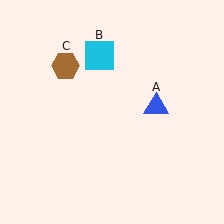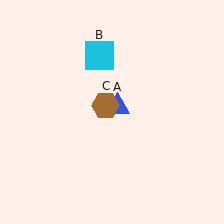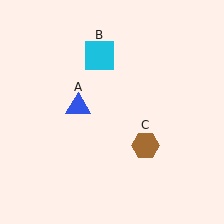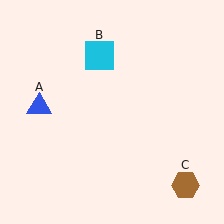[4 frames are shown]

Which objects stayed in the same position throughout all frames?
Cyan square (object B) remained stationary.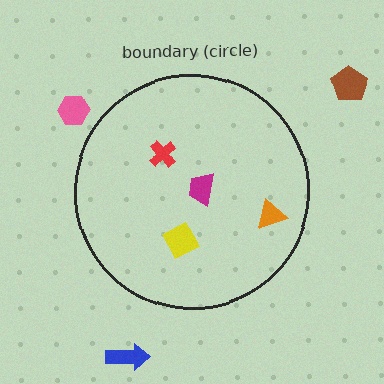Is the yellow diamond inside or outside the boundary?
Inside.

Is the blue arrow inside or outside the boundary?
Outside.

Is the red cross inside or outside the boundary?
Inside.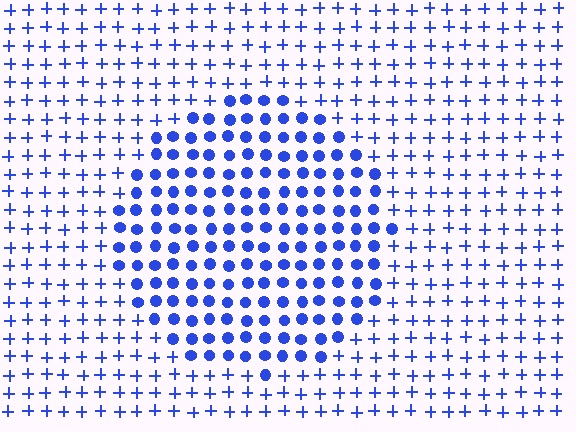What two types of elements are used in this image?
The image uses circles inside the circle region and plus signs outside it.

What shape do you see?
I see a circle.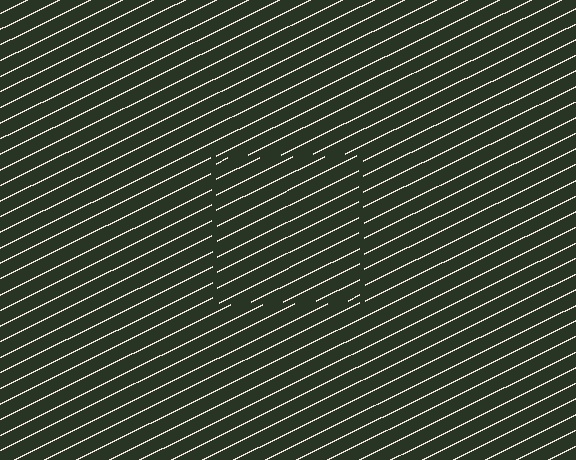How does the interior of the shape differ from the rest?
The interior of the shape contains the same grating, shifted by half a period — the contour is defined by the phase discontinuity where line-ends from the inner and outer gratings abut.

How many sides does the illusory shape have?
4 sides — the line-ends trace a square.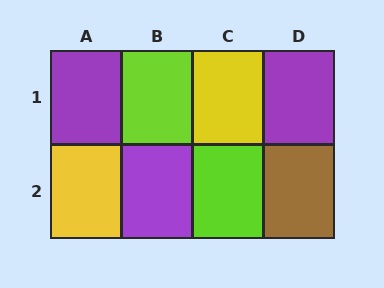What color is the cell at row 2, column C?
Lime.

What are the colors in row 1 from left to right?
Purple, lime, yellow, purple.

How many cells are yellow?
2 cells are yellow.